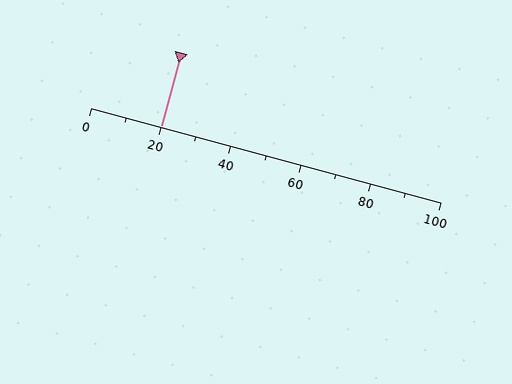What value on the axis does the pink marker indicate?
The marker indicates approximately 20.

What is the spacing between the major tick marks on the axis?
The major ticks are spaced 20 apart.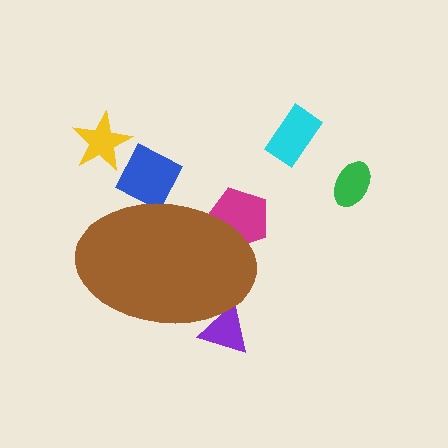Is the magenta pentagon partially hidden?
Yes, the magenta pentagon is partially hidden behind the brown ellipse.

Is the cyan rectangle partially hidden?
No, the cyan rectangle is fully visible.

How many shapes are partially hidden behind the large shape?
3 shapes are partially hidden.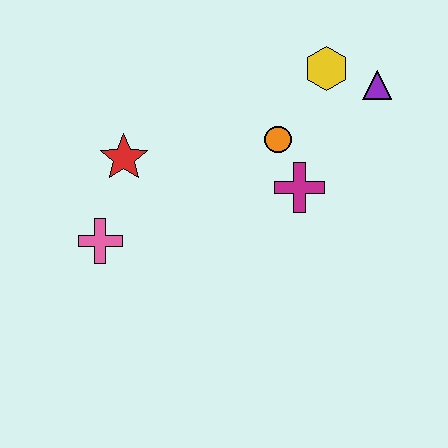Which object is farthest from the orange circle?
The pink cross is farthest from the orange circle.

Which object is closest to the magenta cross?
The orange circle is closest to the magenta cross.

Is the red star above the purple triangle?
No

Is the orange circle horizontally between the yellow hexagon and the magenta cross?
No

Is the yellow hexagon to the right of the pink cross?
Yes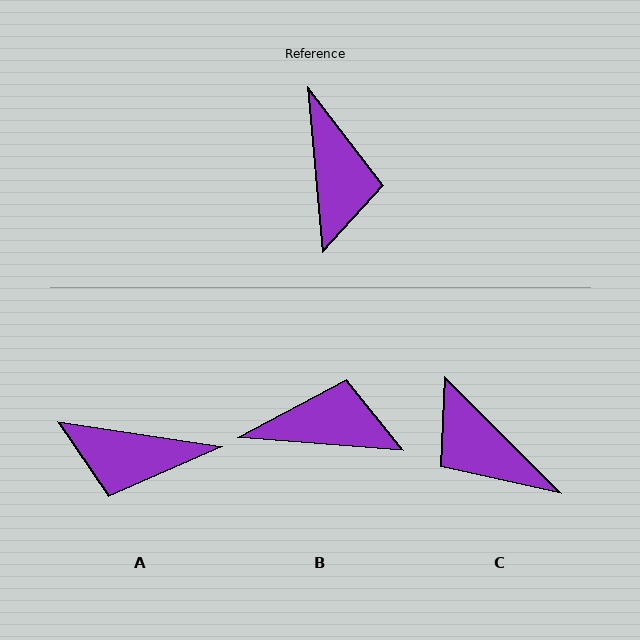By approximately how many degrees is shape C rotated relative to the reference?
Approximately 140 degrees clockwise.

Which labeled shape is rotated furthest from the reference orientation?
C, about 140 degrees away.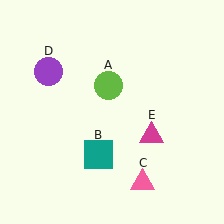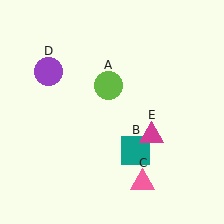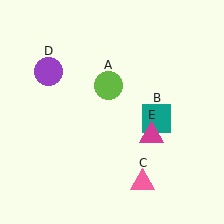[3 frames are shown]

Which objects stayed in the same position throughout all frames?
Lime circle (object A) and pink triangle (object C) and purple circle (object D) and magenta triangle (object E) remained stationary.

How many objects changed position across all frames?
1 object changed position: teal square (object B).